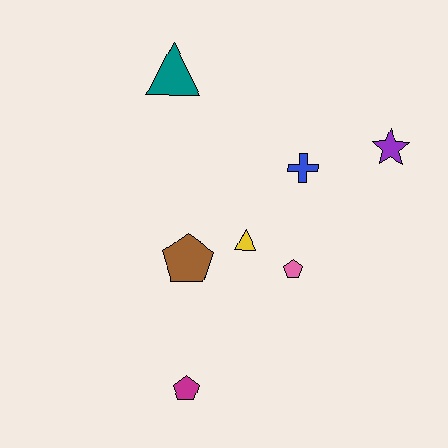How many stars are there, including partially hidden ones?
There is 1 star.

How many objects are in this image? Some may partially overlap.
There are 7 objects.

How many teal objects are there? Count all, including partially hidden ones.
There is 1 teal object.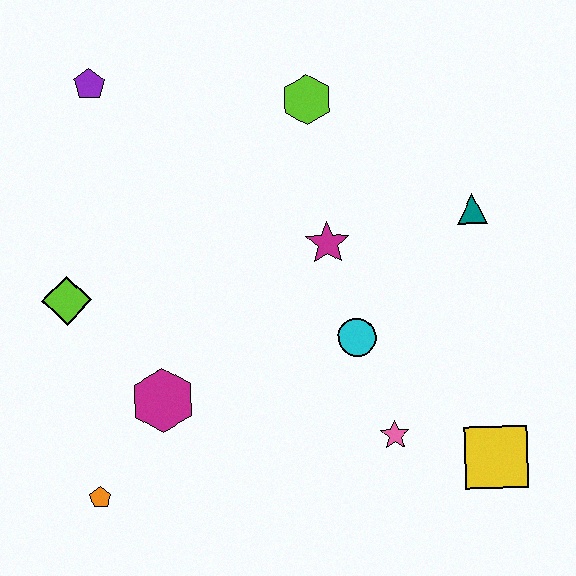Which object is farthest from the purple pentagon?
The yellow square is farthest from the purple pentagon.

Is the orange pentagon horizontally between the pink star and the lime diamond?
Yes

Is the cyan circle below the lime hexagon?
Yes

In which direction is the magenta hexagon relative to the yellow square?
The magenta hexagon is to the left of the yellow square.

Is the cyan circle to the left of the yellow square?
Yes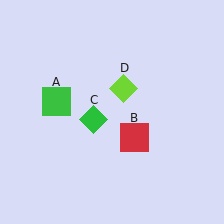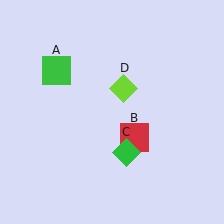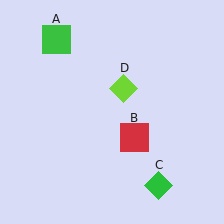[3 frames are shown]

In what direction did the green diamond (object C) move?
The green diamond (object C) moved down and to the right.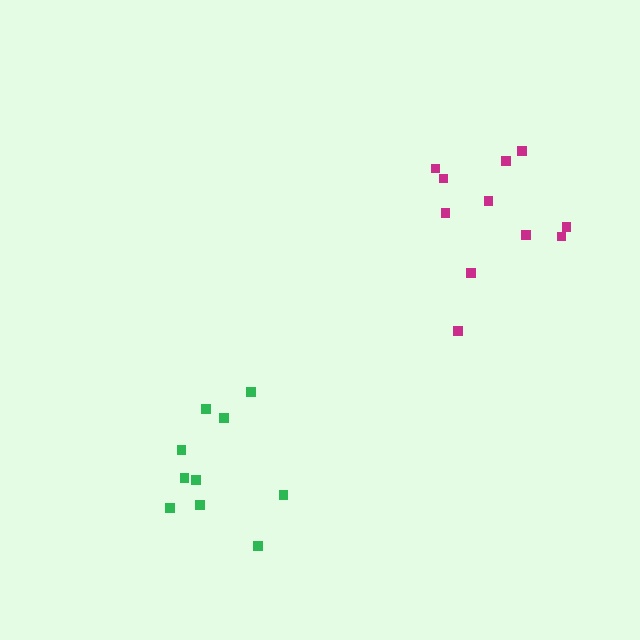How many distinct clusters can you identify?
There are 2 distinct clusters.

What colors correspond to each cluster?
The clusters are colored: green, magenta.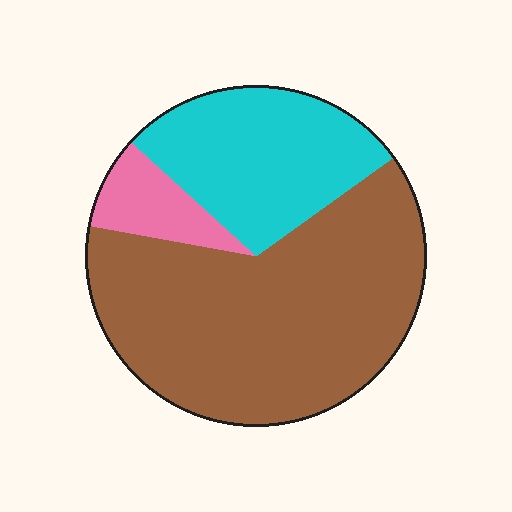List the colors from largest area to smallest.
From largest to smallest: brown, cyan, pink.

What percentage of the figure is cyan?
Cyan takes up about one quarter (1/4) of the figure.